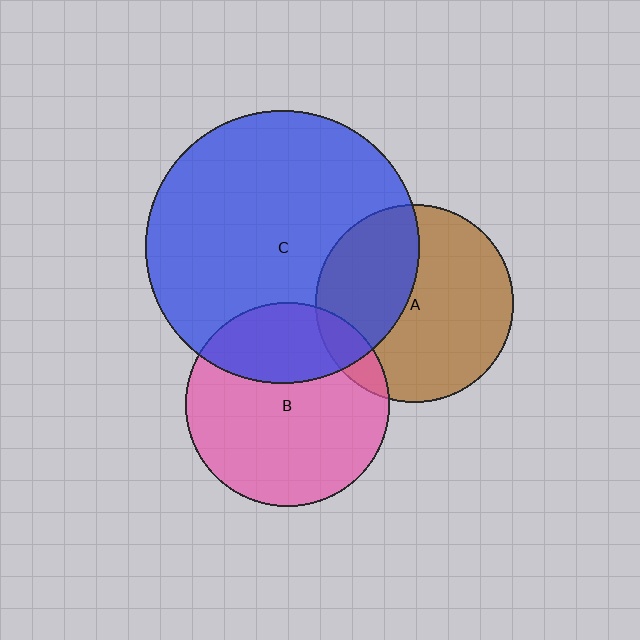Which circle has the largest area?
Circle C (blue).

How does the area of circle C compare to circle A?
Approximately 1.9 times.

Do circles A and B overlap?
Yes.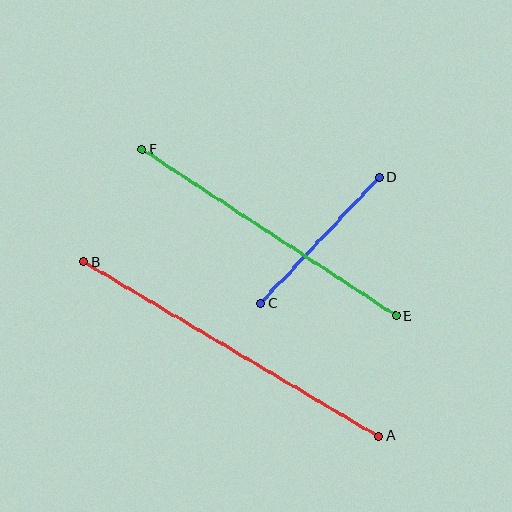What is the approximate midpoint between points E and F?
The midpoint is at approximately (269, 233) pixels.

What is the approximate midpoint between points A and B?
The midpoint is at approximately (231, 349) pixels.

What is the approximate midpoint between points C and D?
The midpoint is at approximately (320, 241) pixels.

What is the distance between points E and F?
The distance is approximately 304 pixels.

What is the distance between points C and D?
The distance is approximately 173 pixels.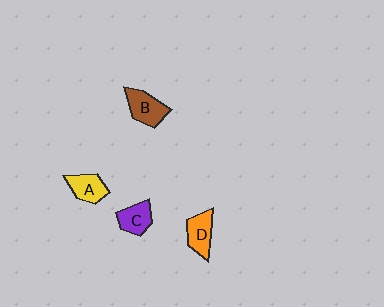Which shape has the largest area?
Shape B (brown).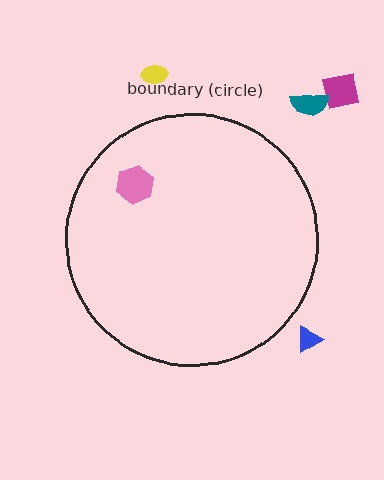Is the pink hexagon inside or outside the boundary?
Inside.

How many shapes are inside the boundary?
1 inside, 4 outside.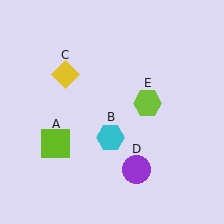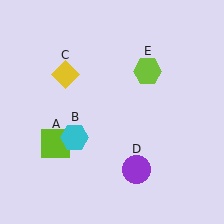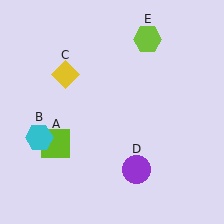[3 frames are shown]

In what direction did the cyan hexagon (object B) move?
The cyan hexagon (object B) moved left.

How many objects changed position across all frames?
2 objects changed position: cyan hexagon (object B), lime hexagon (object E).